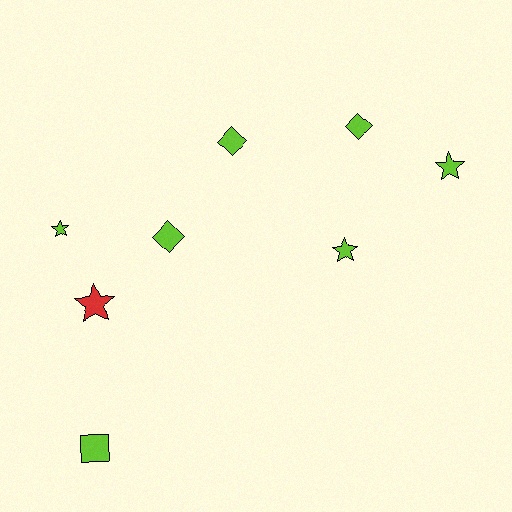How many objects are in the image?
There are 8 objects.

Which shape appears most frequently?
Star, with 4 objects.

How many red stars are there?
There is 1 red star.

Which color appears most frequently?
Lime, with 7 objects.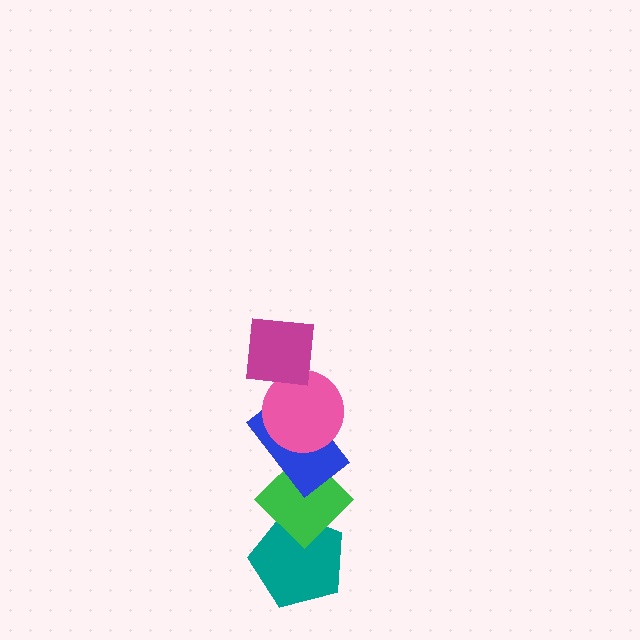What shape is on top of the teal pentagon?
The green diamond is on top of the teal pentagon.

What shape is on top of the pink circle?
The magenta square is on top of the pink circle.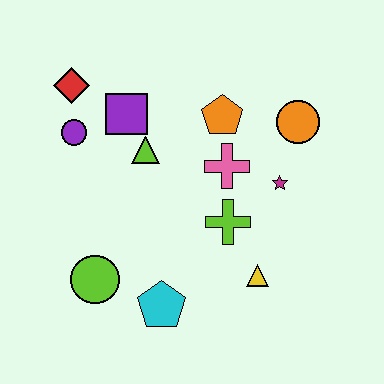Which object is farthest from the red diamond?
The yellow triangle is farthest from the red diamond.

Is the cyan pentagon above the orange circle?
No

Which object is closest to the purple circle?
The red diamond is closest to the purple circle.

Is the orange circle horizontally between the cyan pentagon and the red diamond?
No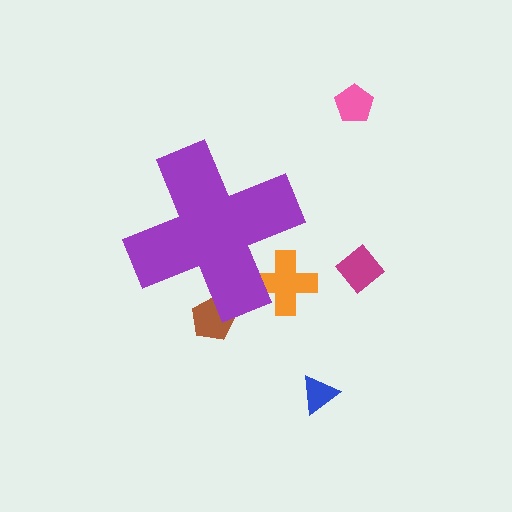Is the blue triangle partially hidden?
No, the blue triangle is fully visible.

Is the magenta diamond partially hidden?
No, the magenta diamond is fully visible.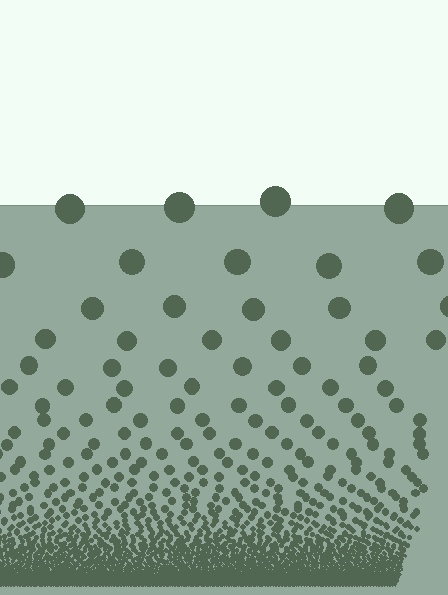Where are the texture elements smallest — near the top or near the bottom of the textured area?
Near the bottom.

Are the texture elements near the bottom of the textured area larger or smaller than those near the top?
Smaller. The gradient is inverted — elements near the bottom are smaller and denser.